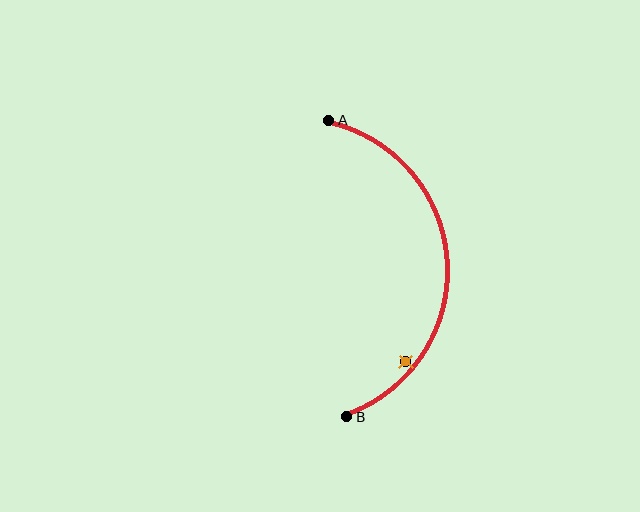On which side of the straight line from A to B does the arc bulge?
The arc bulges to the right of the straight line connecting A and B.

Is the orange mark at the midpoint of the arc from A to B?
No — the orange mark does not lie on the arc at all. It sits slightly inside the curve.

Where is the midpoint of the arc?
The arc midpoint is the point on the curve farthest from the straight line joining A and B. It sits to the right of that line.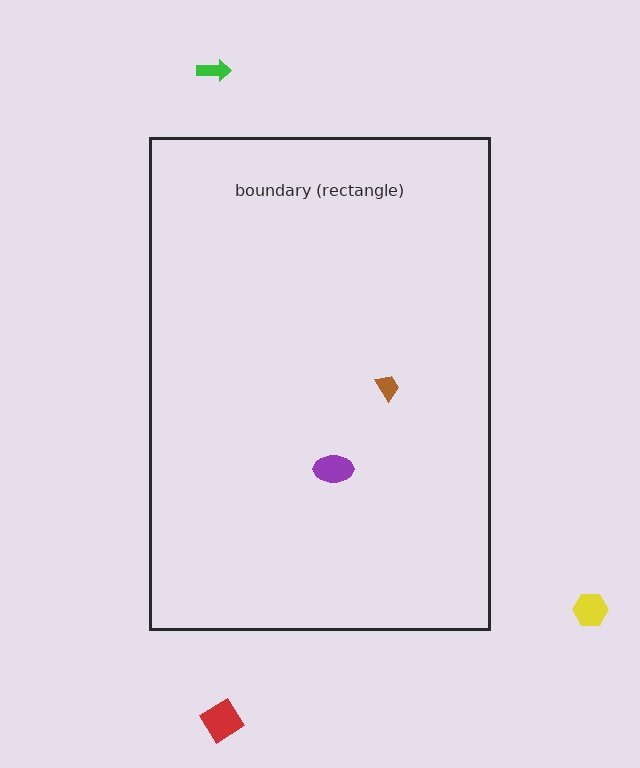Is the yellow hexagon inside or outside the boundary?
Outside.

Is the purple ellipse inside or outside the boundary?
Inside.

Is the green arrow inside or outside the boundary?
Outside.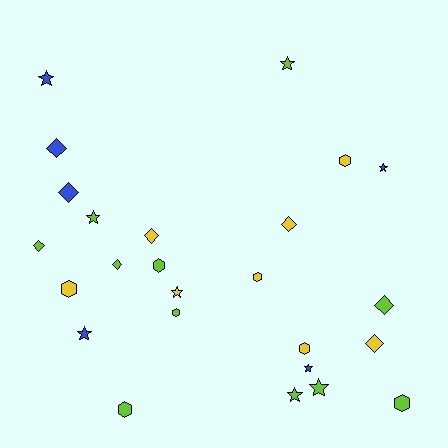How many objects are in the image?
There are 25 objects.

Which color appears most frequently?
Lime, with 11 objects.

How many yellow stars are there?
There is 1 yellow star.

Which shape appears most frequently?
Star, with 9 objects.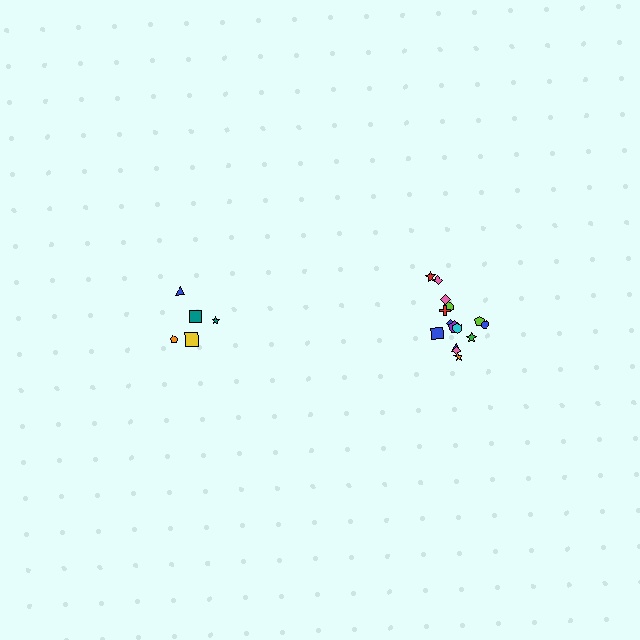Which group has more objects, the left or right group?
The right group.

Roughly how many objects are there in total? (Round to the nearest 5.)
Roughly 20 objects in total.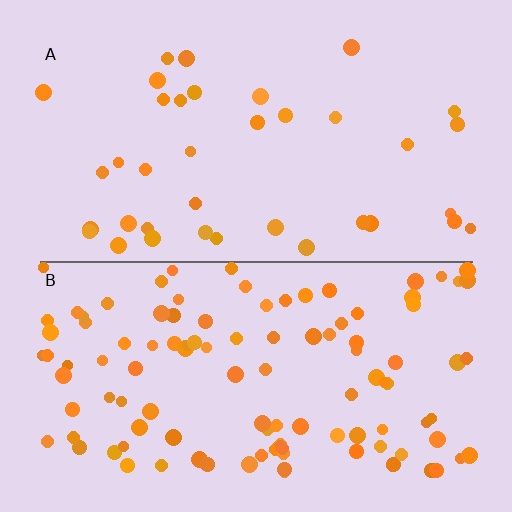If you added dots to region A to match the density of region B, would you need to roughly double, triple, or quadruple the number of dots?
Approximately triple.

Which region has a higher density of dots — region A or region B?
B (the bottom).